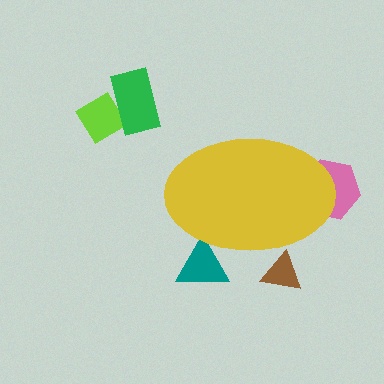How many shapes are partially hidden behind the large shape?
3 shapes are partially hidden.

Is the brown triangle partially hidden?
Yes, the brown triangle is partially hidden behind the yellow ellipse.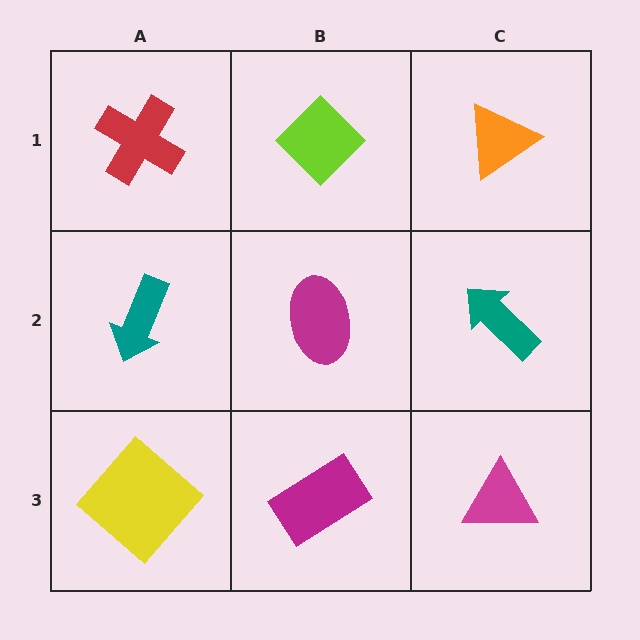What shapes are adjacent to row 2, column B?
A lime diamond (row 1, column B), a magenta rectangle (row 3, column B), a teal arrow (row 2, column A), a teal arrow (row 2, column C).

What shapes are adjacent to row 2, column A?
A red cross (row 1, column A), a yellow diamond (row 3, column A), a magenta ellipse (row 2, column B).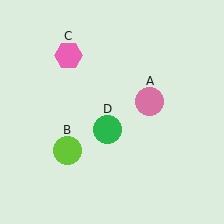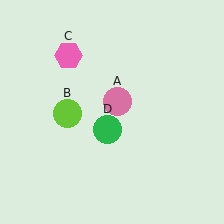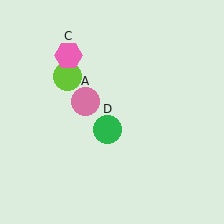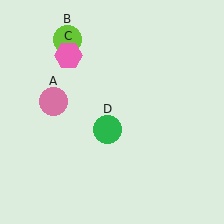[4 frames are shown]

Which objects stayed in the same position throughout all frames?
Pink hexagon (object C) and green circle (object D) remained stationary.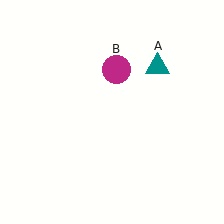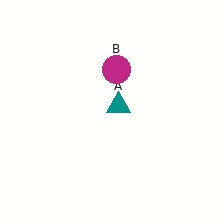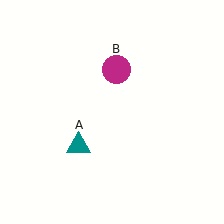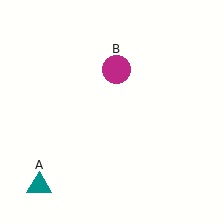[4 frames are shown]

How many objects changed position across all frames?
1 object changed position: teal triangle (object A).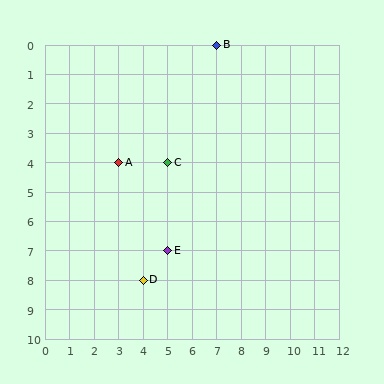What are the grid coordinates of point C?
Point C is at grid coordinates (5, 4).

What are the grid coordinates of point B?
Point B is at grid coordinates (7, 0).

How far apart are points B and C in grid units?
Points B and C are 2 columns and 4 rows apart (about 4.5 grid units diagonally).